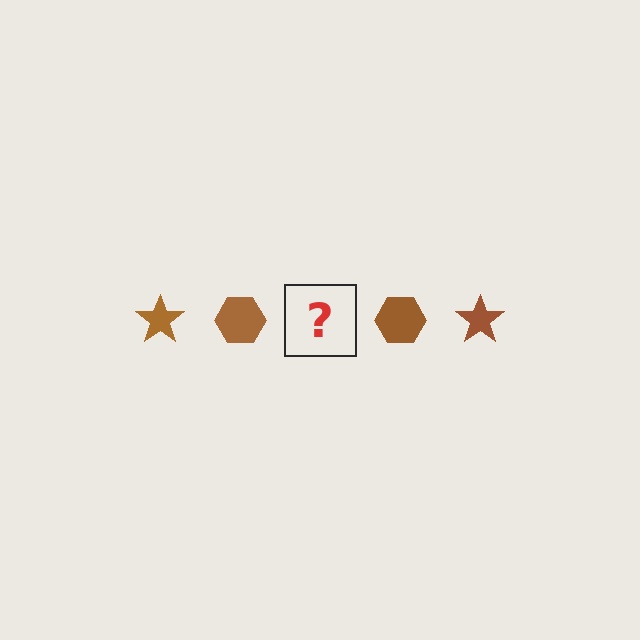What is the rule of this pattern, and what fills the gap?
The rule is that the pattern cycles through star, hexagon shapes in brown. The gap should be filled with a brown star.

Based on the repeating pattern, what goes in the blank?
The blank should be a brown star.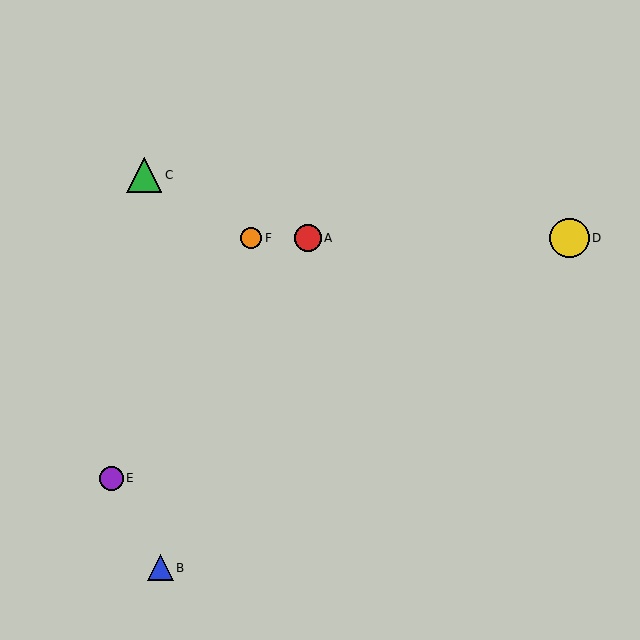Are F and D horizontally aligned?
Yes, both are at y≈238.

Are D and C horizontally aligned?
No, D is at y≈238 and C is at y≈175.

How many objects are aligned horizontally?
3 objects (A, D, F) are aligned horizontally.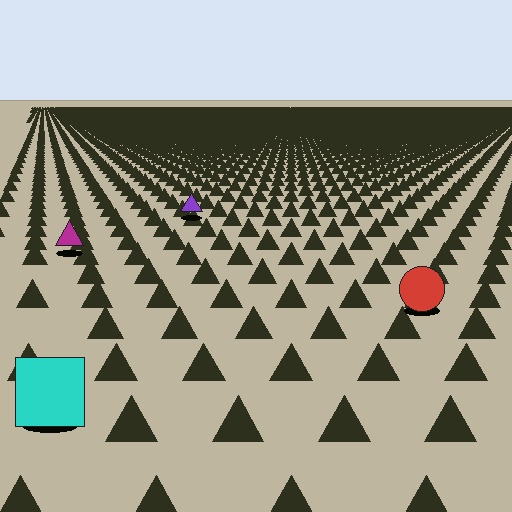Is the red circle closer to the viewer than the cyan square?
No. The cyan square is closer — you can tell from the texture gradient: the ground texture is coarser near it.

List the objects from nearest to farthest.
From nearest to farthest: the cyan square, the red circle, the magenta triangle, the purple triangle.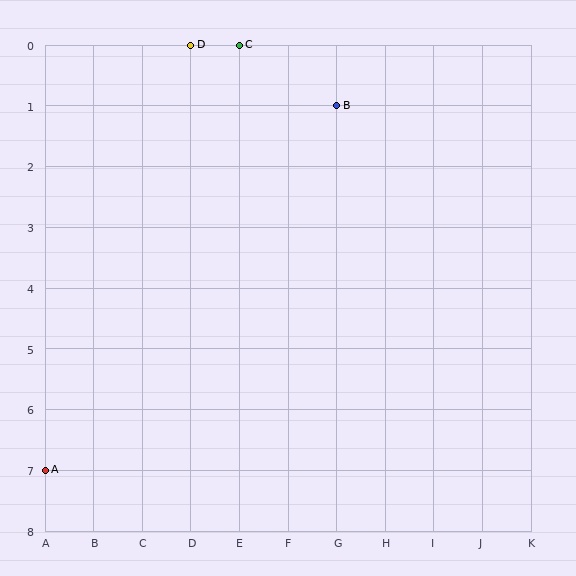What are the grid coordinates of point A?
Point A is at grid coordinates (A, 7).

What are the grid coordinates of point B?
Point B is at grid coordinates (G, 1).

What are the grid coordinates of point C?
Point C is at grid coordinates (E, 0).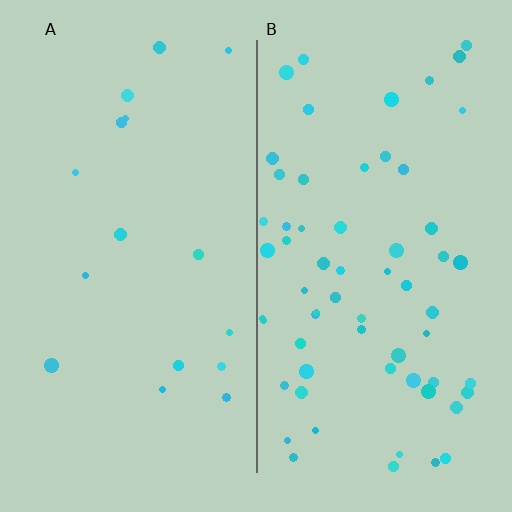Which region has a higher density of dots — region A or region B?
B (the right).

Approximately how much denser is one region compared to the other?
Approximately 3.9× — region B over region A.